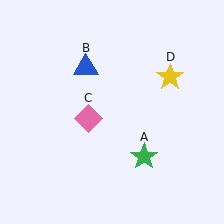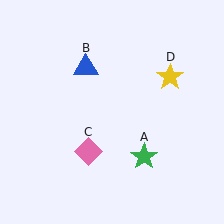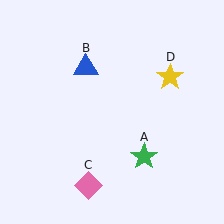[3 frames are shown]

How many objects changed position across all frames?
1 object changed position: pink diamond (object C).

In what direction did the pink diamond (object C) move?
The pink diamond (object C) moved down.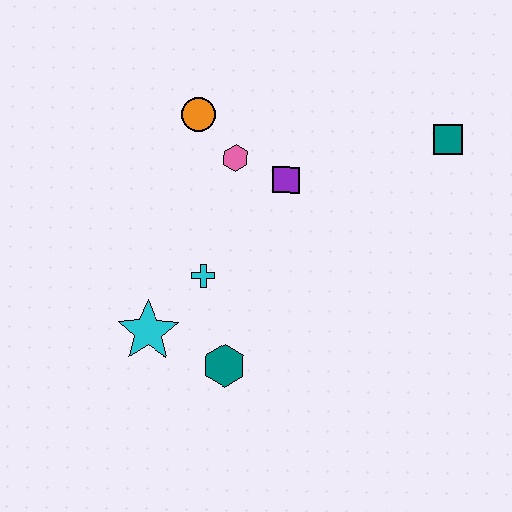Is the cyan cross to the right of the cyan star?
Yes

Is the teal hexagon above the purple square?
No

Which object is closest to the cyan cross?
The cyan star is closest to the cyan cross.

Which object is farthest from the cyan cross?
The teal square is farthest from the cyan cross.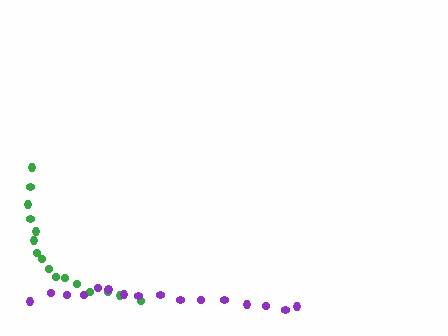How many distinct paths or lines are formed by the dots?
There are 2 distinct paths.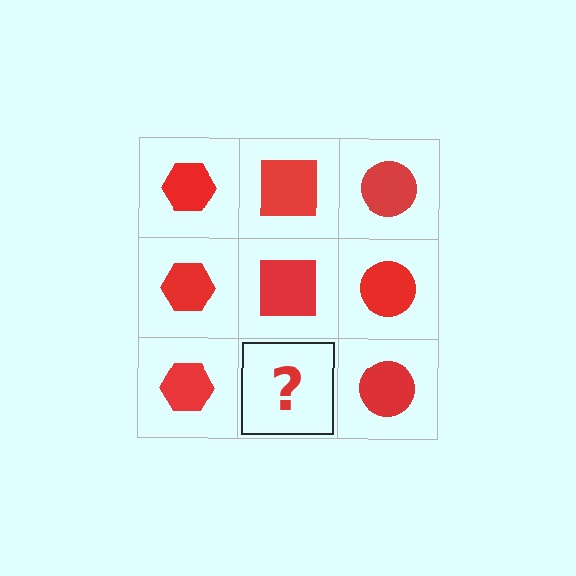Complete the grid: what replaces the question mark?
The question mark should be replaced with a red square.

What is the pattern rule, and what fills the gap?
The rule is that each column has a consistent shape. The gap should be filled with a red square.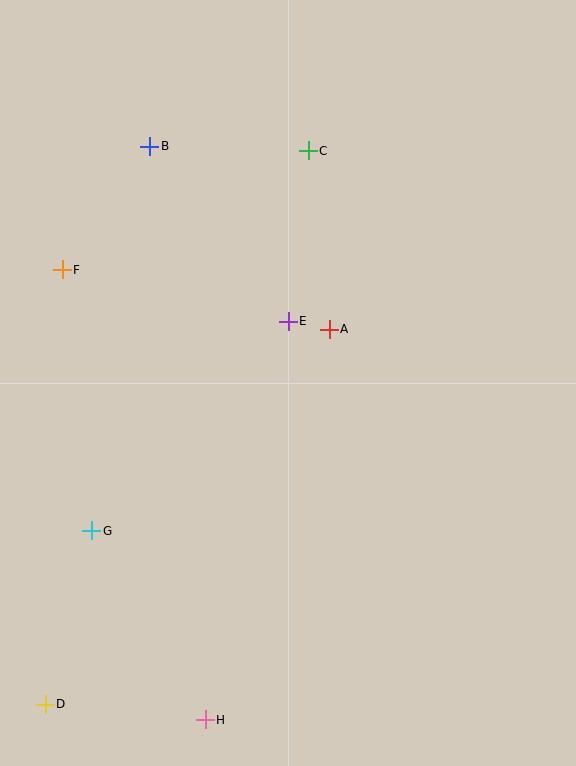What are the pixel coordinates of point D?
Point D is at (45, 704).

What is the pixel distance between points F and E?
The distance between F and E is 232 pixels.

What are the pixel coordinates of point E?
Point E is at (288, 321).